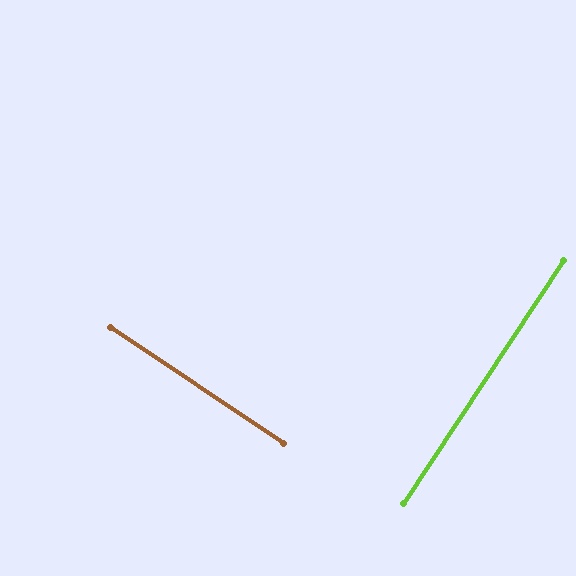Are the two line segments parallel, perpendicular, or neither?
Perpendicular — they meet at approximately 90°.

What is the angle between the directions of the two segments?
Approximately 90 degrees.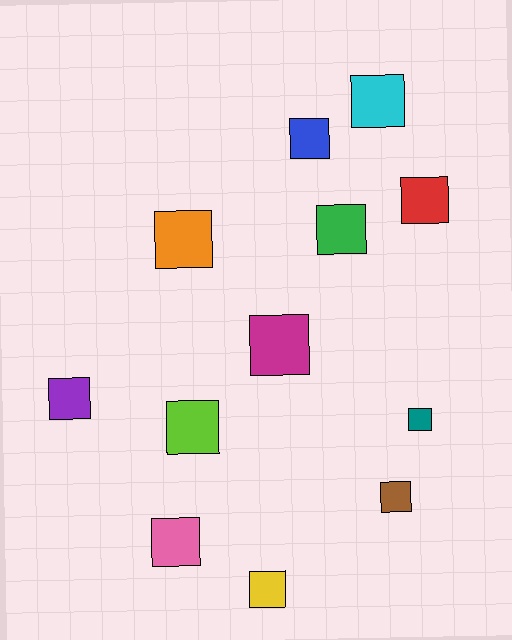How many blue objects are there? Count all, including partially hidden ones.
There is 1 blue object.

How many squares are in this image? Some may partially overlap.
There are 12 squares.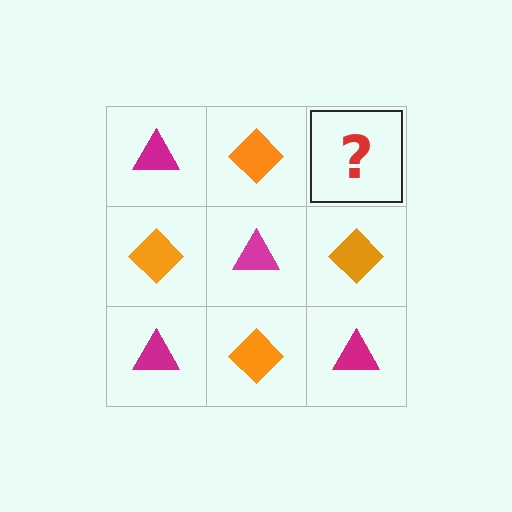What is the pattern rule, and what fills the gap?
The rule is that it alternates magenta triangle and orange diamond in a checkerboard pattern. The gap should be filled with a magenta triangle.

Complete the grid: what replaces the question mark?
The question mark should be replaced with a magenta triangle.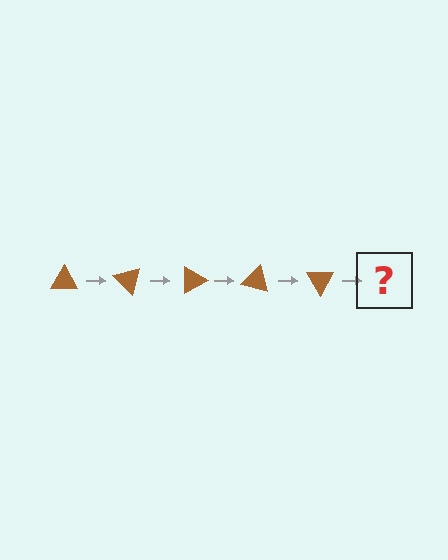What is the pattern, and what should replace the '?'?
The pattern is that the triangle rotates 45 degrees each step. The '?' should be a brown triangle rotated 225 degrees.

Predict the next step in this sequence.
The next step is a brown triangle rotated 225 degrees.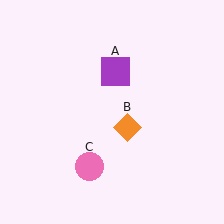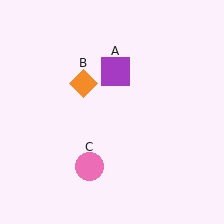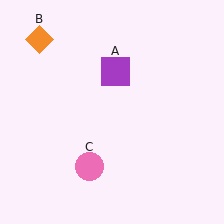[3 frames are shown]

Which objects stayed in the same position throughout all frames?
Purple square (object A) and pink circle (object C) remained stationary.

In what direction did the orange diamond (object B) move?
The orange diamond (object B) moved up and to the left.